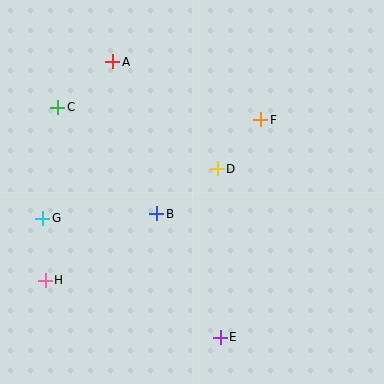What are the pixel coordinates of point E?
Point E is at (220, 337).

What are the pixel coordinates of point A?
Point A is at (113, 62).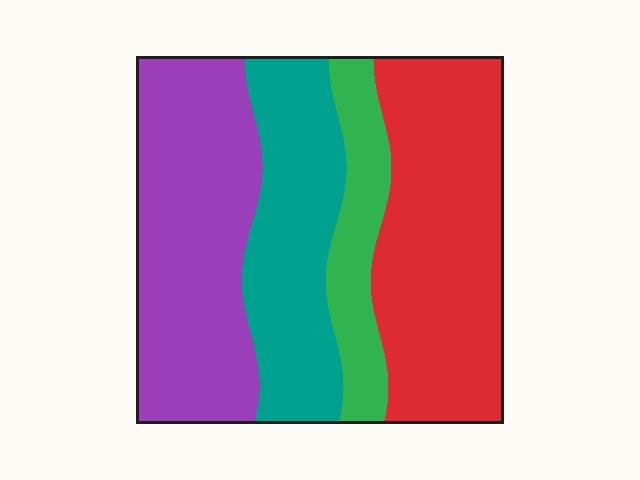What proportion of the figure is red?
Red takes up about one third (1/3) of the figure.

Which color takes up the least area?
Green, at roughly 10%.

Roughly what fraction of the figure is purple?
Purple takes up about one third (1/3) of the figure.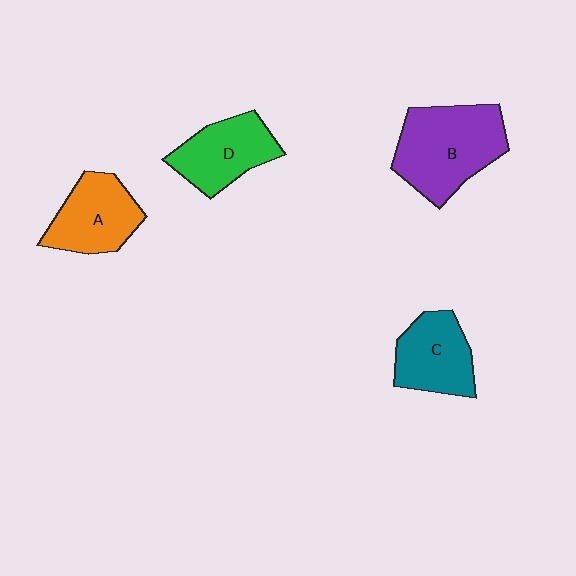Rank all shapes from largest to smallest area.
From largest to smallest: B (purple), A (orange), D (green), C (teal).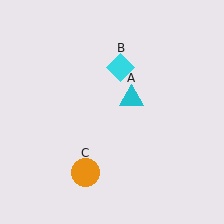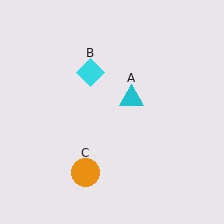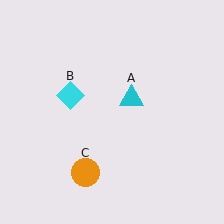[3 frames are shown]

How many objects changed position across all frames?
1 object changed position: cyan diamond (object B).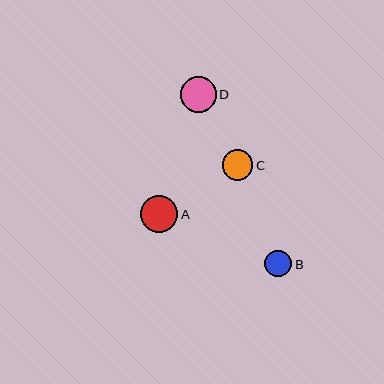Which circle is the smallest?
Circle B is the smallest with a size of approximately 27 pixels.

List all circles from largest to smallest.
From largest to smallest: A, D, C, B.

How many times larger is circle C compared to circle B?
Circle C is approximately 1.1 times the size of circle B.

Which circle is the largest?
Circle A is the largest with a size of approximately 37 pixels.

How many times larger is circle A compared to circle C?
Circle A is approximately 1.2 times the size of circle C.